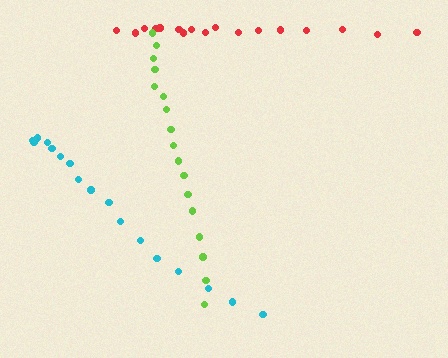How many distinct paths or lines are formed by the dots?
There are 3 distinct paths.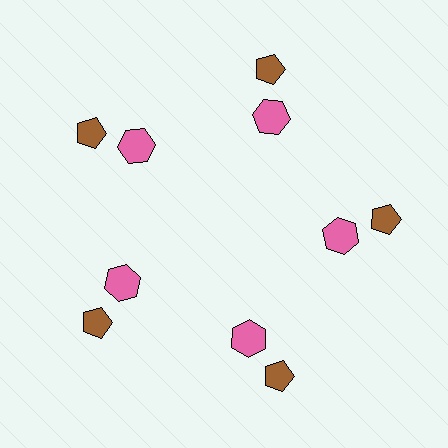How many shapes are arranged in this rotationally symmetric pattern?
There are 10 shapes, arranged in 5 groups of 2.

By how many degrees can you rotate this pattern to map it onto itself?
The pattern maps onto itself every 72 degrees of rotation.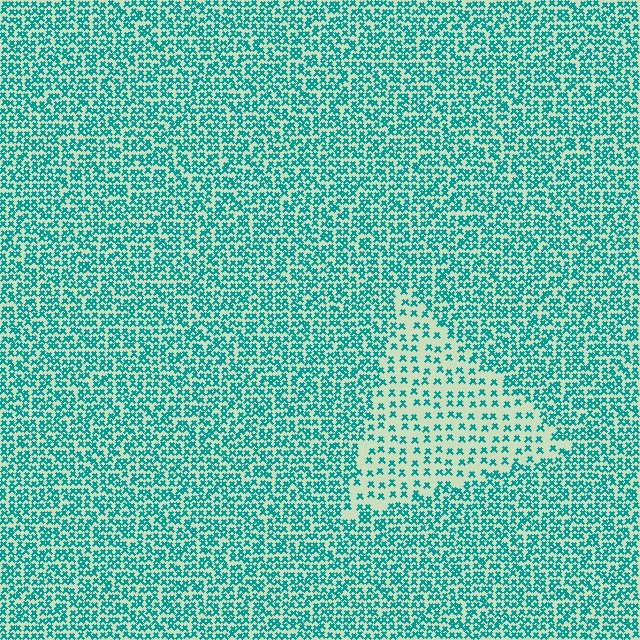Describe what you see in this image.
The image contains small teal elements arranged at two different densities. A triangle-shaped region is visible where the elements are less densely packed than the surrounding area.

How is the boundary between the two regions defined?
The boundary is defined by a change in element density (approximately 2.2x ratio). All elements are the same color, size, and shape.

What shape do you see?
I see a triangle.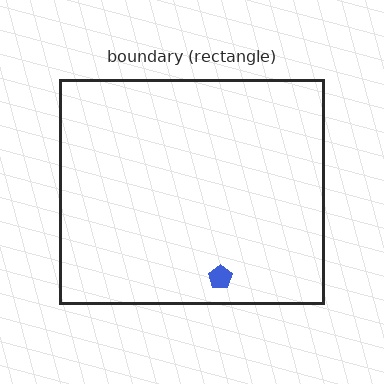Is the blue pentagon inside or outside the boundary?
Inside.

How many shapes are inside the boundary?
1 inside, 0 outside.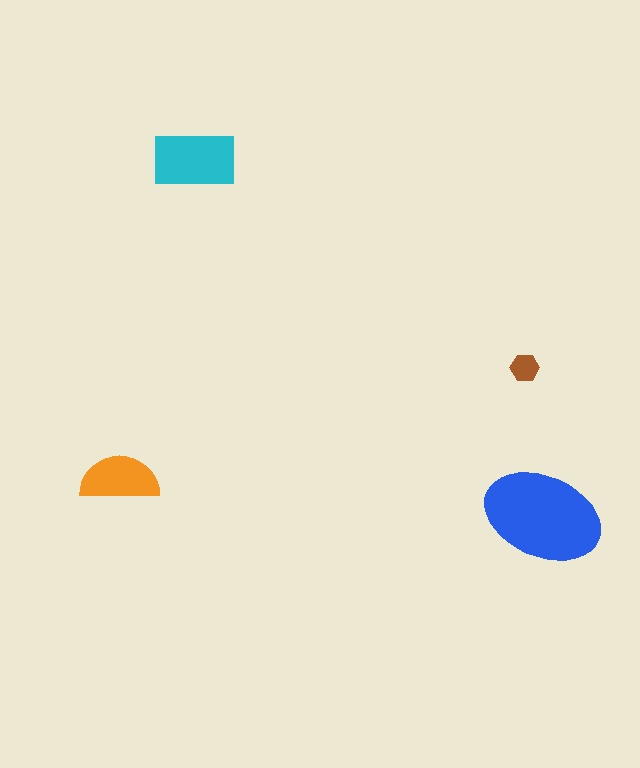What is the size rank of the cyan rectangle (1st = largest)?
2nd.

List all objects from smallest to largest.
The brown hexagon, the orange semicircle, the cyan rectangle, the blue ellipse.